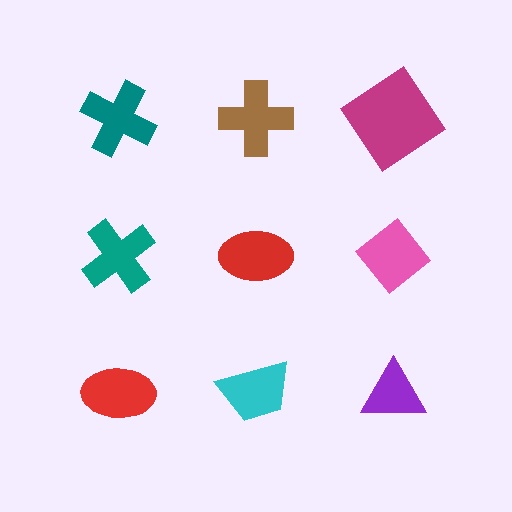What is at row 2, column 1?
A teal cross.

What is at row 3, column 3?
A purple triangle.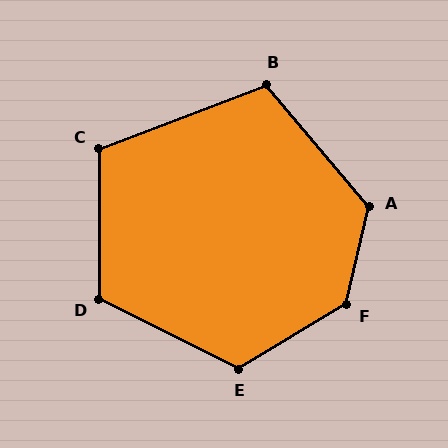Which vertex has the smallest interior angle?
B, at approximately 109 degrees.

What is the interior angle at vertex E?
Approximately 122 degrees (obtuse).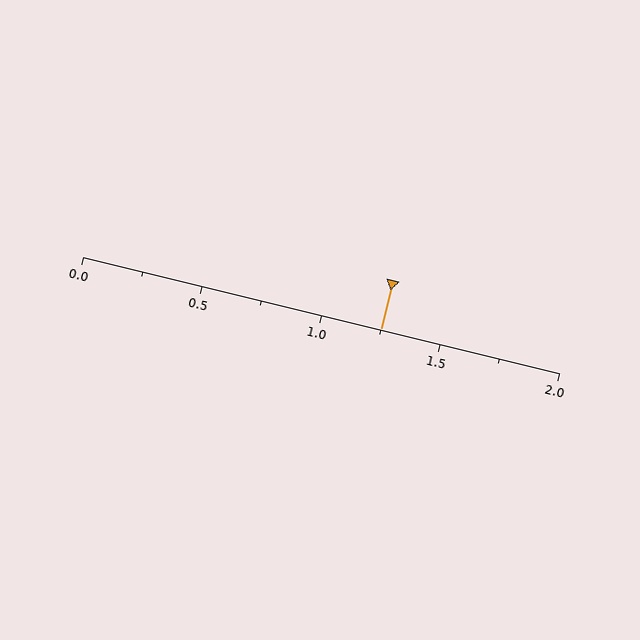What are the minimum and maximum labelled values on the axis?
The axis runs from 0.0 to 2.0.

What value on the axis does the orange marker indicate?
The marker indicates approximately 1.25.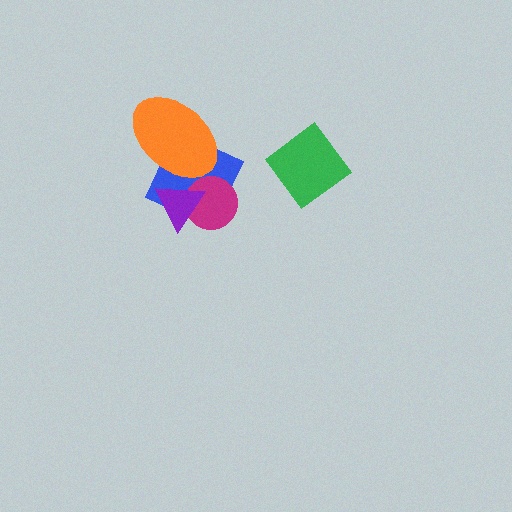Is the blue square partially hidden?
Yes, it is partially covered by another shape.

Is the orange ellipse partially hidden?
Yes, it is partially covered by another shape.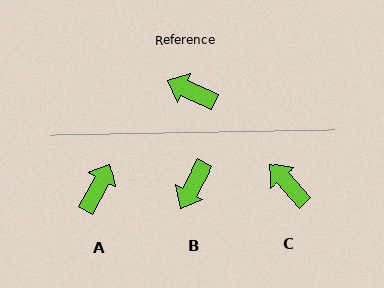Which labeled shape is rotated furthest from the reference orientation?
A, about 94 degrees away.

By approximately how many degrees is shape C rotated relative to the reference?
Approximately 25 degrees clockwise.